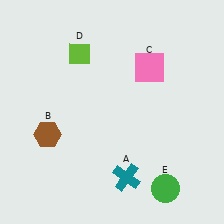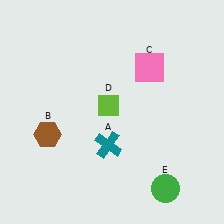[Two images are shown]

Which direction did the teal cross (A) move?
The teal cross (A) moved up.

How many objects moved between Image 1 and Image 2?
2 objects moved between the two images.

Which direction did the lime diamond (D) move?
The lime diamond (D) moved down.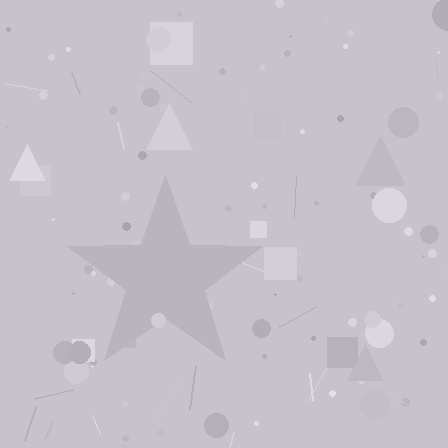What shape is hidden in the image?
A star is hidden in the image.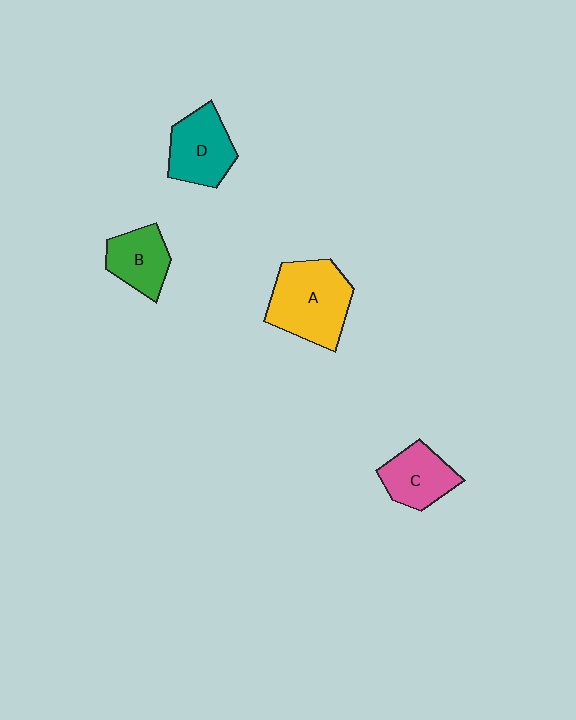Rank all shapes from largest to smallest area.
From largest to smallest: A (yellow), D (teal), C (pink), B (green).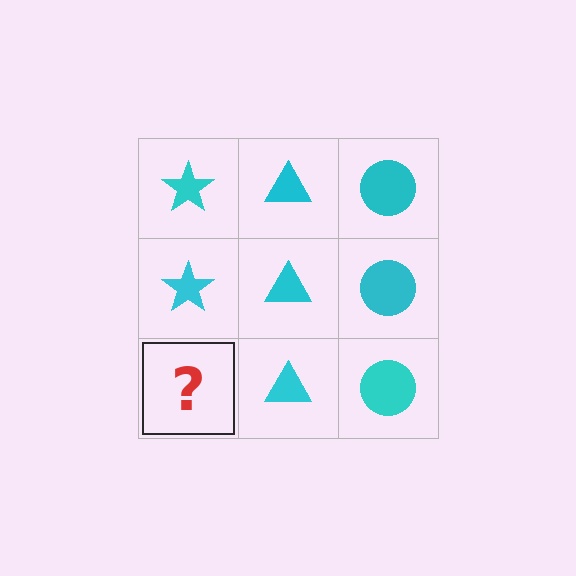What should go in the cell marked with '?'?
The missing cell should contain a cyan star.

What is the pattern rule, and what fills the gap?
The rule is that each column has a consistent shape. The gap should be filled with a cyan star.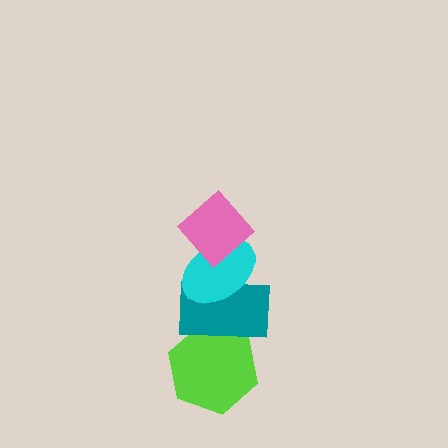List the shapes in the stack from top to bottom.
From top to bottom: the pink diamond, the cyan ellipse, the teal rectangle, the lime hexagon.